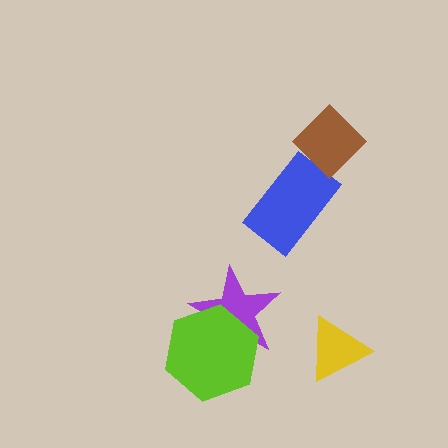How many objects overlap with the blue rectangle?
1 object overlaps with the blue rectangle.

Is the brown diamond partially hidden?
No, no other shape covers it.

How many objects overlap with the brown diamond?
1 object overlaps with the brown diamond.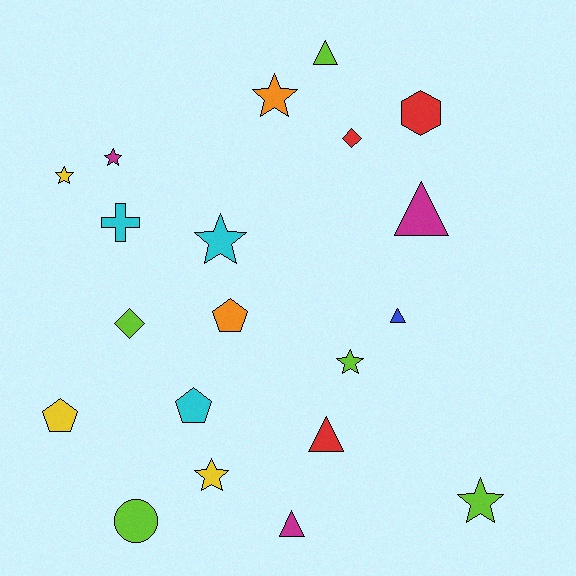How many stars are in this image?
There are 7 stars.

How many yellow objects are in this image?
There are 3 yellow objects.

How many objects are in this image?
There are 20 objects.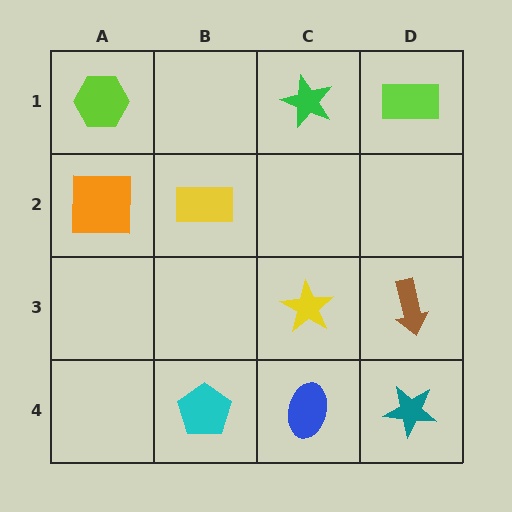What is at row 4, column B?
A cyan pentagon.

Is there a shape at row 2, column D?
No, that cell is empty.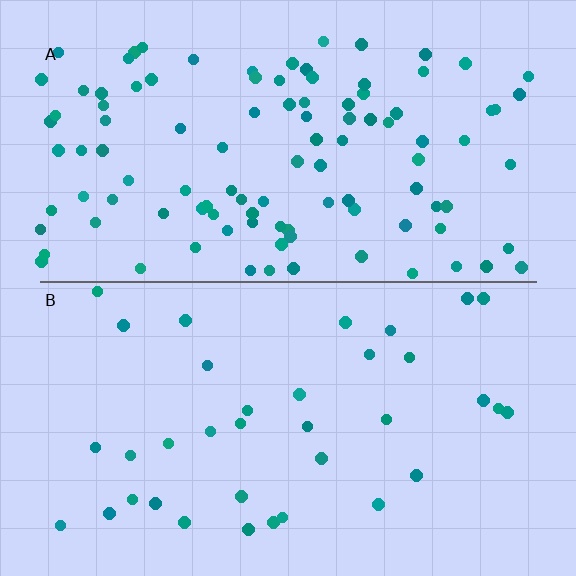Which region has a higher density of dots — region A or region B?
A (the top).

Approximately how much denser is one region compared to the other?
Approximately 3.0× — region A over region B.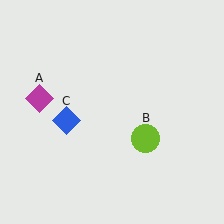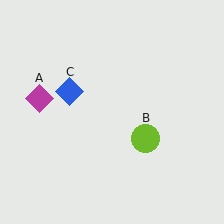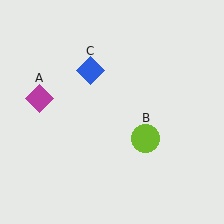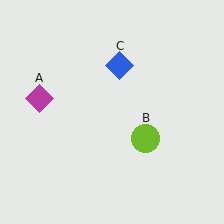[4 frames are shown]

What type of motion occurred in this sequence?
The blue diamond (object C) rotated clockwise around the center of the scene.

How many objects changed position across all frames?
1 object changed position: blue diamond (object C).